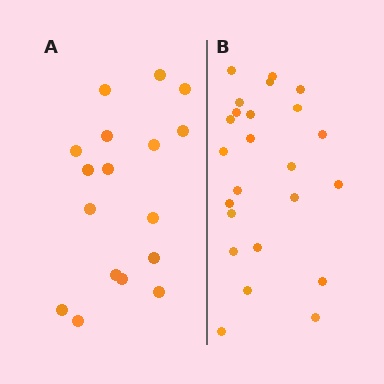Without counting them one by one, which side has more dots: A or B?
Region B (the right region) has more dots.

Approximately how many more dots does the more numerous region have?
Region B has roughly 8 or so more dots than region A.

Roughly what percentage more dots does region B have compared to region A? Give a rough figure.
About 40% more.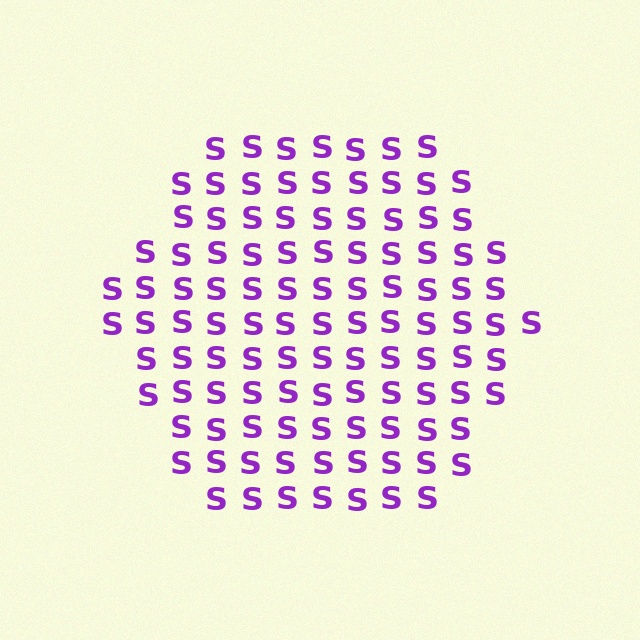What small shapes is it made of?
It is made of small letter S's.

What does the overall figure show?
The overall figure shows a hexagon.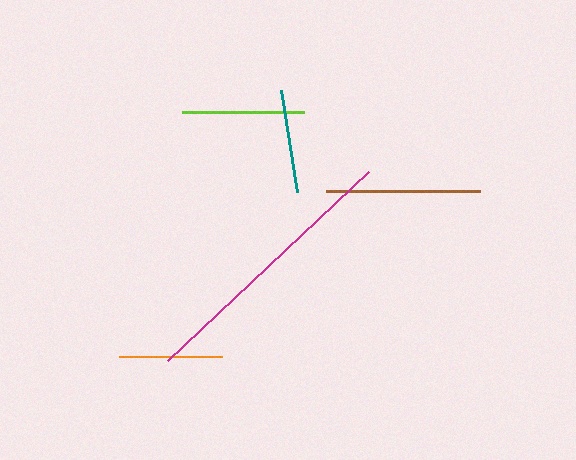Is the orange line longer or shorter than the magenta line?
The magenta line is longer than the orange line.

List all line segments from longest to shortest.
From longest to shortest: magenta, brown, lime, teal, orange.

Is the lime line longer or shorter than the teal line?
The lime line is longer than the teal line.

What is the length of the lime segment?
The lime segment is approximately 122 pixels long.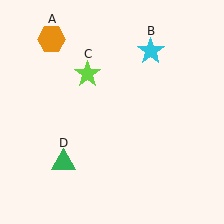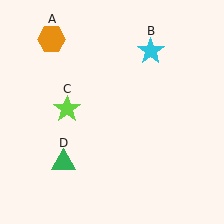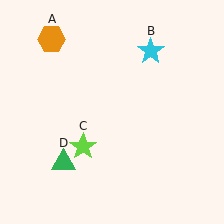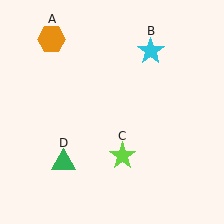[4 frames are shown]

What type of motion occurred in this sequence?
The lime star (object C) rotated counterclockwise around the center of the scene.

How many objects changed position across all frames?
1 object changed position: lime star (object C).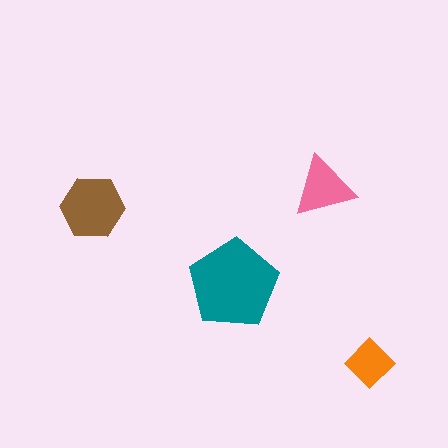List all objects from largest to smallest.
The teal pentagon, the brown hexagon, the pink triangle, the orange diamond.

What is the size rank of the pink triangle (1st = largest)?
3rd.